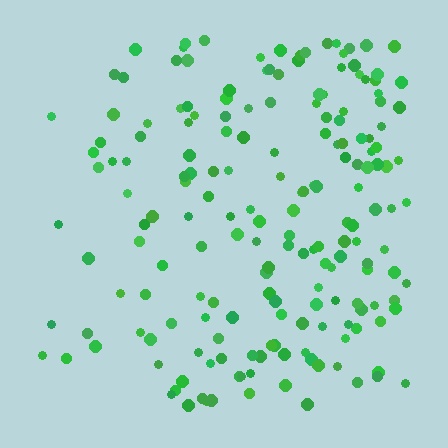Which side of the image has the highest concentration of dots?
The right.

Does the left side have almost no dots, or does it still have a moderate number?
Still a moderate number, just noticeably fewer than the right.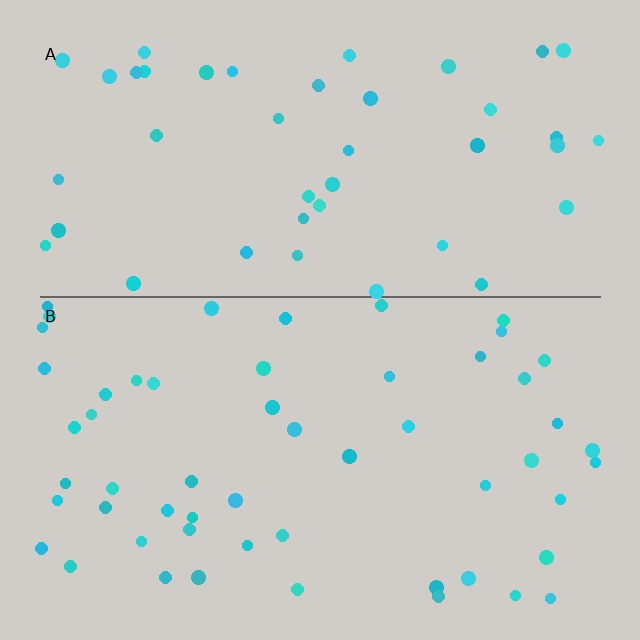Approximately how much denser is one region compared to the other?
Approximately 1.3× — region B over region A.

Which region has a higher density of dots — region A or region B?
B (the bottom).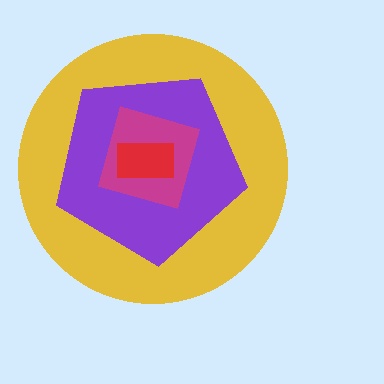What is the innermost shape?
The red rectangle.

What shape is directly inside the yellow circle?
The purple pentagon.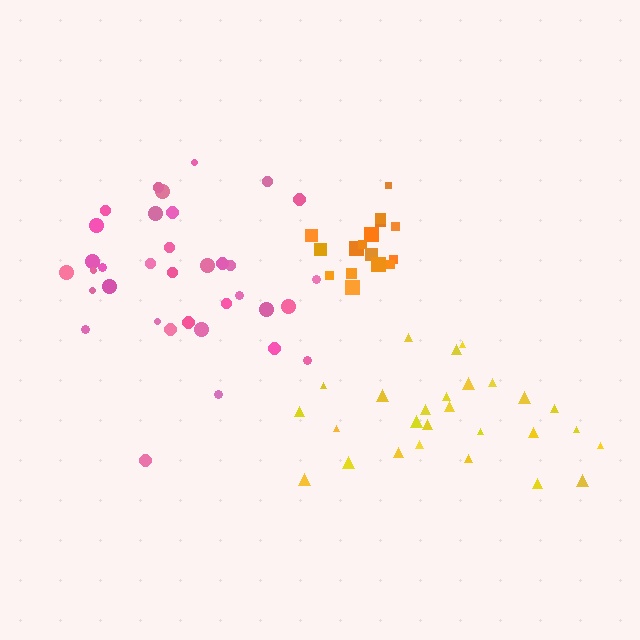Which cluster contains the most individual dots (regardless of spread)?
Pink (35).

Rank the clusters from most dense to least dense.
orange, pink, yellow.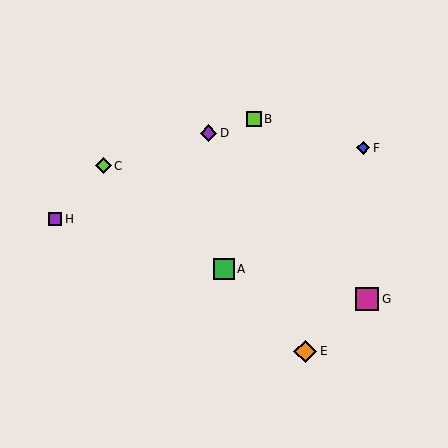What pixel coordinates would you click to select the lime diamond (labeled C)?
Click at (104, 166) to select the lime diamond C.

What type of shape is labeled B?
Shape B is a lime square.